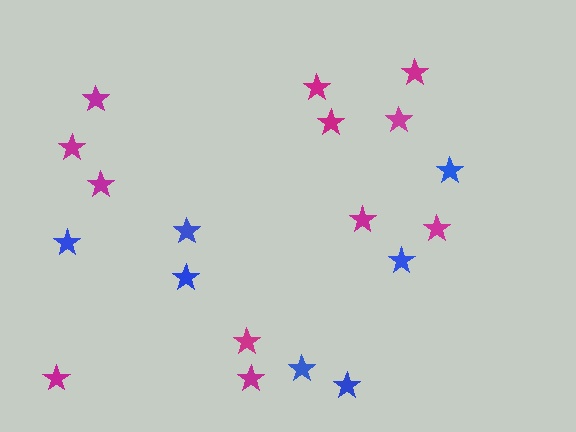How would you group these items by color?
There are 2 groups: one group of blue stars (7) and one group of magenta stars (12).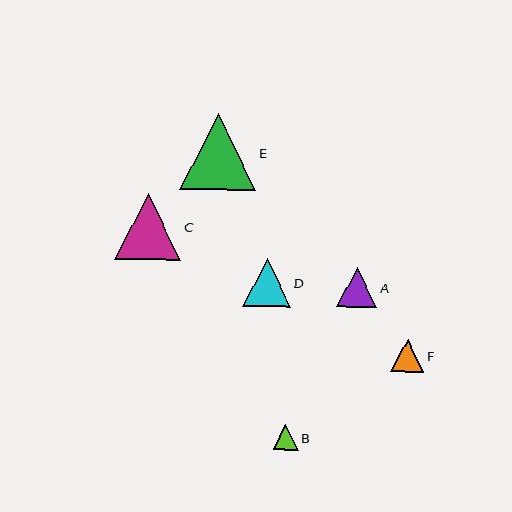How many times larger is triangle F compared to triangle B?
Triangle F is approximately 1.3 times the size of triangle B.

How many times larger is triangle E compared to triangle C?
Triangle E is approximately 1.2 times the size of triangle C.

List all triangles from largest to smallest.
From largest to smallest: E, C, D, A, F, B.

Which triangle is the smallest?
Triangle B is the smallest with a size of approximately 25 pixels.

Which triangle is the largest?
Triangle E is the largest with a size of approximately 76 pixels.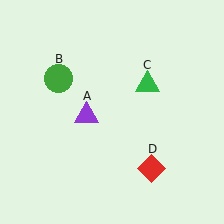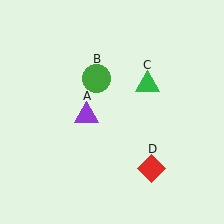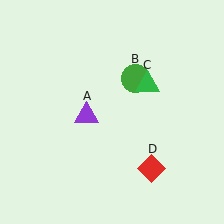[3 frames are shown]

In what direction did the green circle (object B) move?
The green circle (object B) moved right.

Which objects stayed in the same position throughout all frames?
Purple triangle (object A) and green triangle (object C) and red diamond (object D) remained stationary.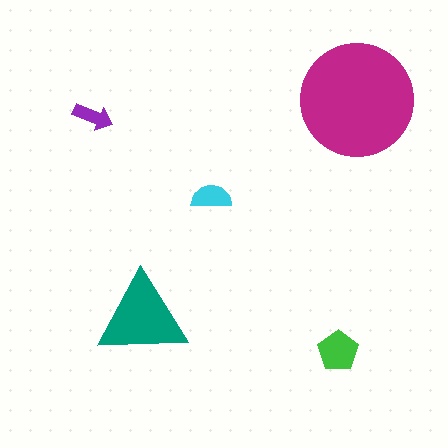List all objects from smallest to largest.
The purple arrow, the cyan semicircle, the green pentagon, the teal triangle, the magenta circle.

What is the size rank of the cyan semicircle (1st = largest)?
4th.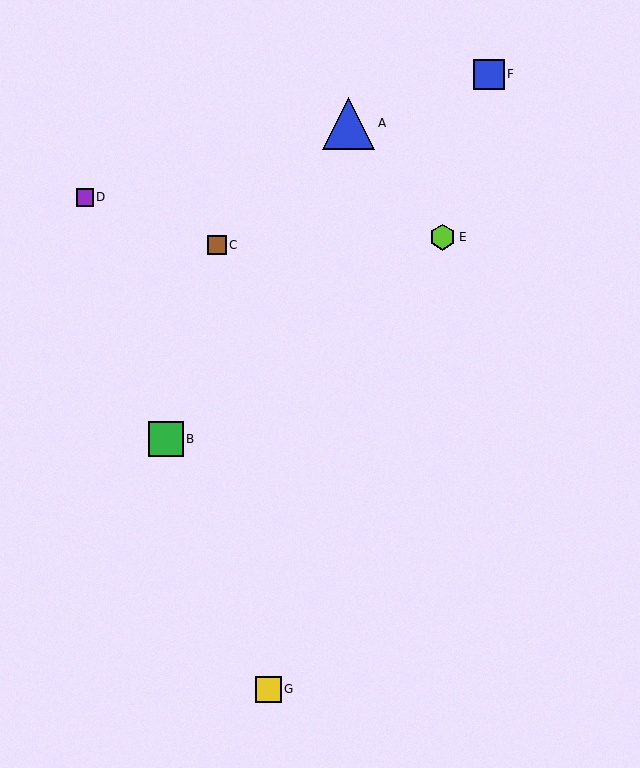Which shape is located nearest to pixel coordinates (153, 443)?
The green square (labeled B) at (166, 439) is nearest to that location.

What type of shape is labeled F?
Shape F is a blue square.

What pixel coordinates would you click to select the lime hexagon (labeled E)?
Click at (443, 237) to select the lime hexagon E.